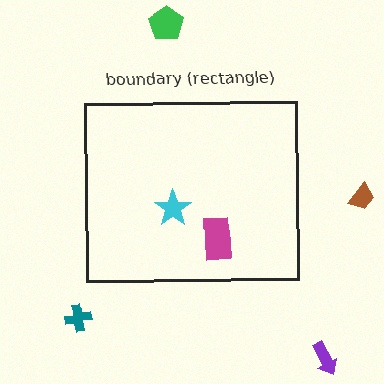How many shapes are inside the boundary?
2 inside, 4 outside.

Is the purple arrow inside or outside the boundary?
Outside.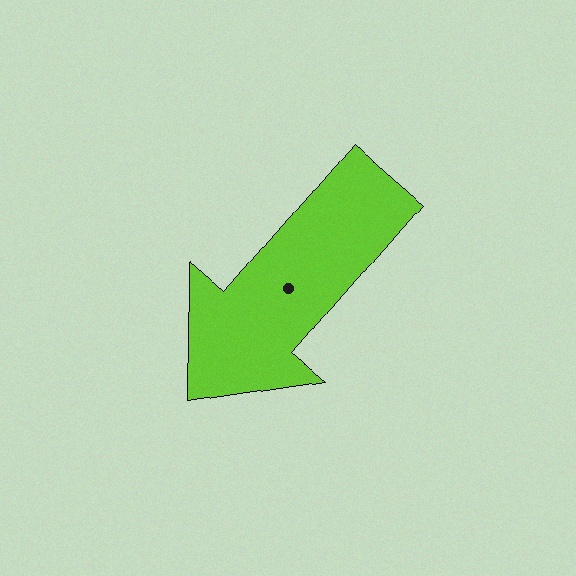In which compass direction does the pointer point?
Southwest.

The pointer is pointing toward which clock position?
Roughly 7 o'clock.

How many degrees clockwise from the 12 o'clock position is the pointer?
Approximately 221 degrees.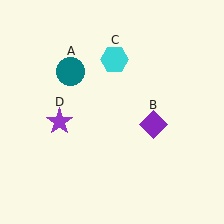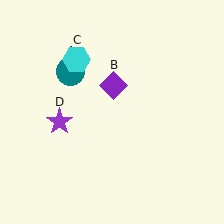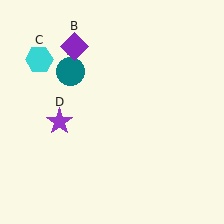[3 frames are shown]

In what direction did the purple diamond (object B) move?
The purple diamond (object B) moved up and to the left.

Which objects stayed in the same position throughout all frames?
Teal circle (object A) and purple star (object D) remained stationary.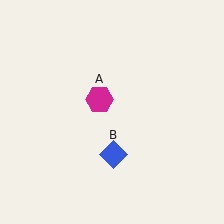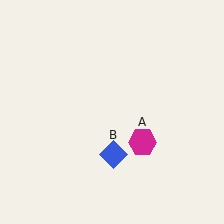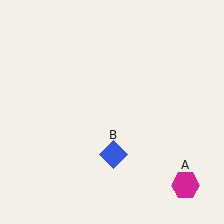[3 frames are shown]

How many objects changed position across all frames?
1 object changed position: magenta hexagon (object A).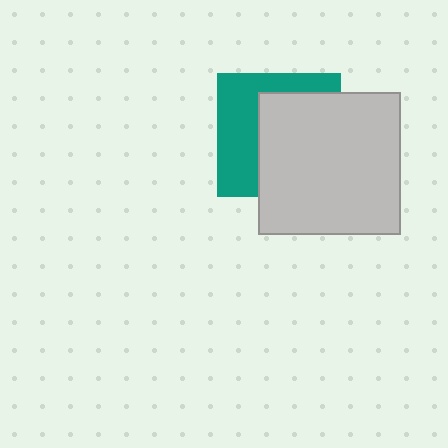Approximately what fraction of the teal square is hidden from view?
Roughly 58% of the teal square is hidden behind the light gray square.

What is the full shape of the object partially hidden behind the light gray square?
The partially hidden object is a teal square.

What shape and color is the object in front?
The object in front is a light gray square.